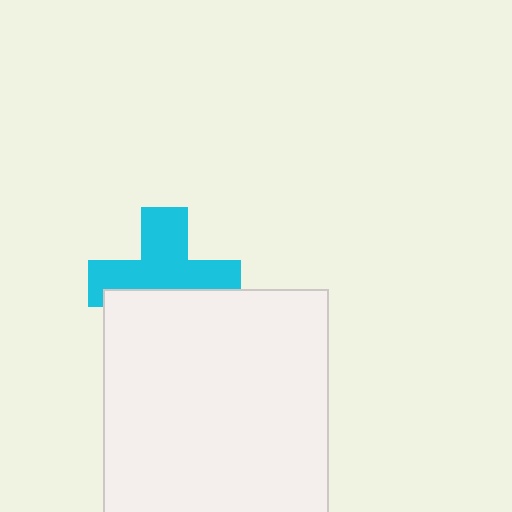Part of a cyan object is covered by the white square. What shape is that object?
It is a cross.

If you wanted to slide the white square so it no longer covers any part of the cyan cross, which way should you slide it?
Slide it down — that is the most direct way to separate the two shapes.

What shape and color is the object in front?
The object in front is a white square.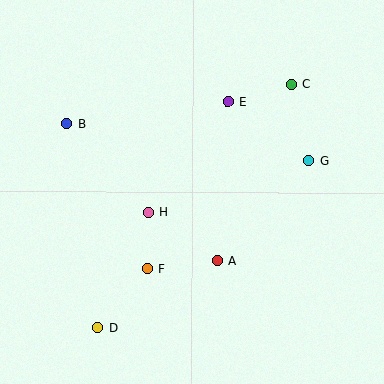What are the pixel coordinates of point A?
Point A is at (217, 261).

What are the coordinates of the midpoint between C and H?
The midpoint between C and H is at (220, 148).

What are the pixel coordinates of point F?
Point F is at (147, 269).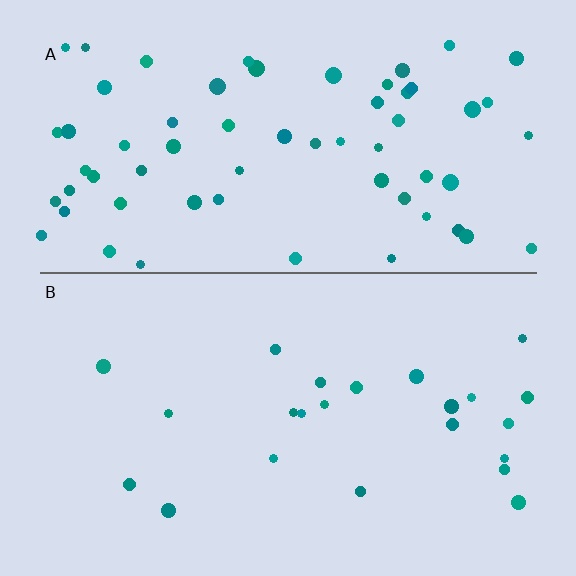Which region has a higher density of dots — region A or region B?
A (the top).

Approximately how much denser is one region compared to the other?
Approximately 2.7× — region A over region B.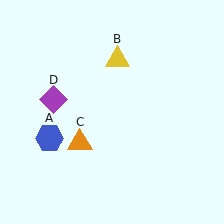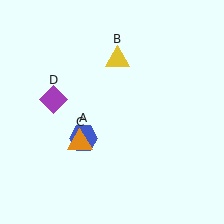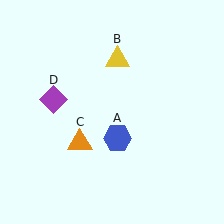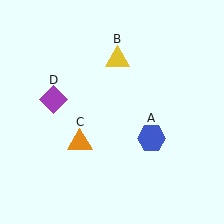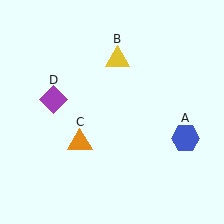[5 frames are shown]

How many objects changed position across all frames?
1 object changed position: blue hexagon (object A).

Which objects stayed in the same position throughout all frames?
Yellow triangle (object B) and orange triangle (object C) and purple diamond (object D) remained stationary.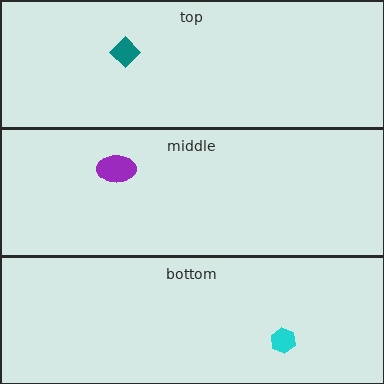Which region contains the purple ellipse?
The middle region.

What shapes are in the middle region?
The purple ellipse.